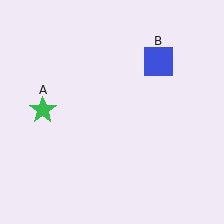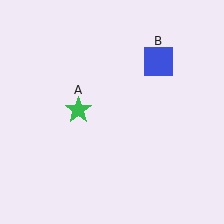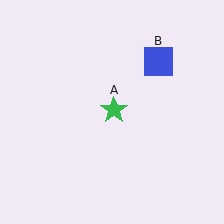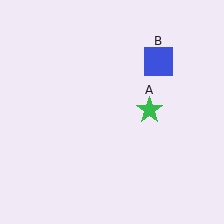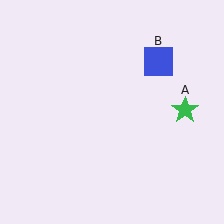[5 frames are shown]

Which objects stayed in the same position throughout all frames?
Blue square (object B) remained stationary.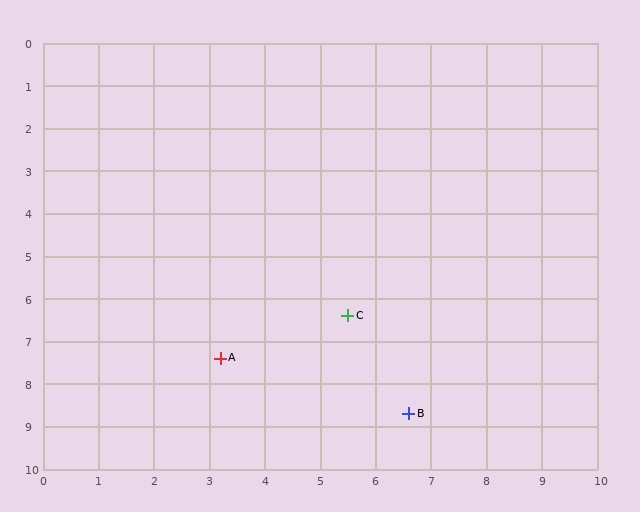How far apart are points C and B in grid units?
Points C and B are about 2.5 grid units apart.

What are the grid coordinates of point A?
Point A is at approximately (3.2, 7.4).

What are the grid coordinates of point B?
Point B is at approximately (6.6, 8.7).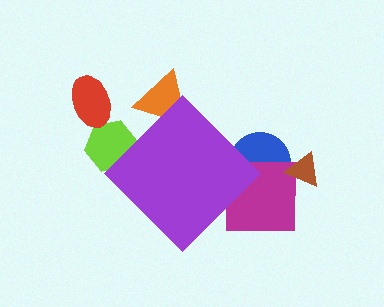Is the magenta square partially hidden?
Yes, the magenta square is partially hidden behind the purple diamond.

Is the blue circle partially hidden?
Yes, the blue circle is partially hidden behind the purple diamond.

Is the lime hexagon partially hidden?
Yes, the lime hexagon is partially hidden behind the purple diamond.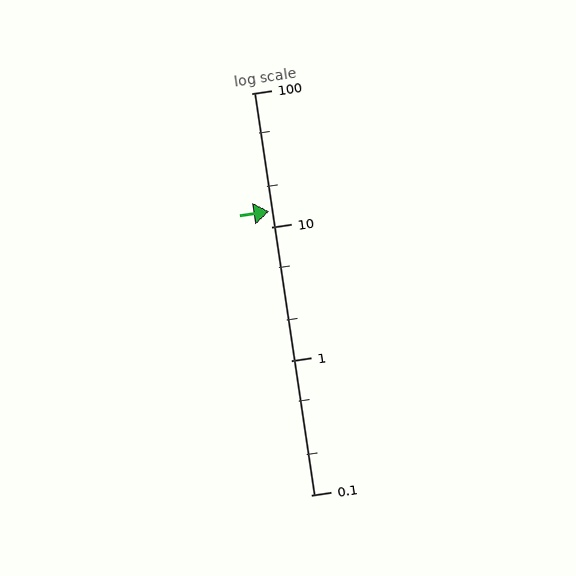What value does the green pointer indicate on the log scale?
The pointer indicates approximately 13.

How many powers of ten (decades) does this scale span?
The scale spans 3 decades, from 0.1 to 100.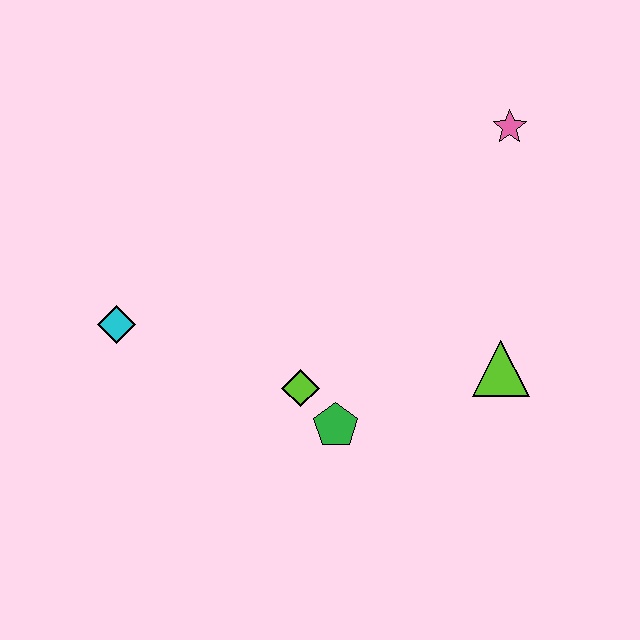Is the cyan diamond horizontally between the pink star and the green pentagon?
No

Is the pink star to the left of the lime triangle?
No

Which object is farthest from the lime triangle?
The cyan diamond is farthest from the lime triangle.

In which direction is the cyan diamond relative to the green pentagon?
The cyan diamond is to the left of the green pentagon.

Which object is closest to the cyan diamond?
The lime diamond is closest to the cyan diamond.